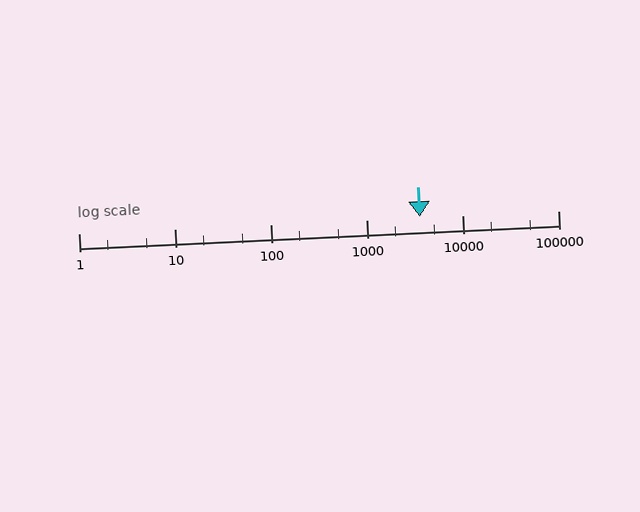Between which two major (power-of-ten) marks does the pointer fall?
The pointer is between 1000 and 10000.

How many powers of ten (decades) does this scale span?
The scale spans 5 decades, from 1 to 100000.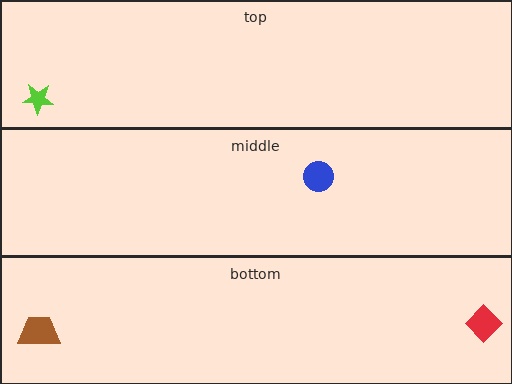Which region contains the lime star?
The top region.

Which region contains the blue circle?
The middle region.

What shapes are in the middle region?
The blue circle.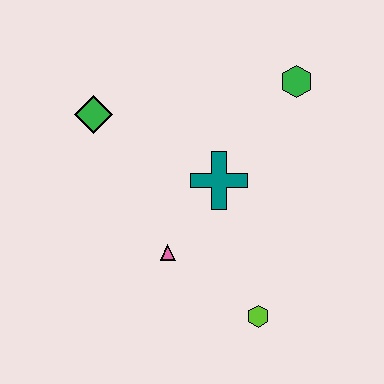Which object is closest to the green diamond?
The teal cross is closest to the green diamond.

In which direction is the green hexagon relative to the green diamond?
The green hexagon is to the right of the green diamond.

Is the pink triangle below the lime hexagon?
No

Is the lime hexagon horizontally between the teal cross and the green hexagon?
Yes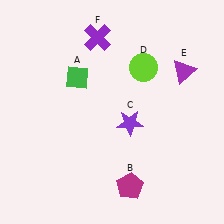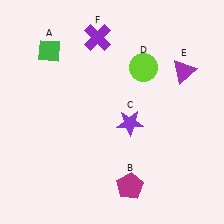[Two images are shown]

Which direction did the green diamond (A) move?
The green diamond (A) moved left.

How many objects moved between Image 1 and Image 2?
1 object moved between the two images.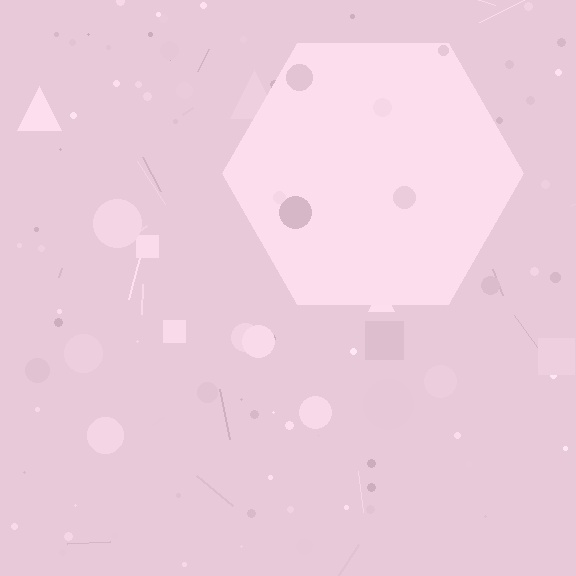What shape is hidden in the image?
A hexagon is hidden in the image.